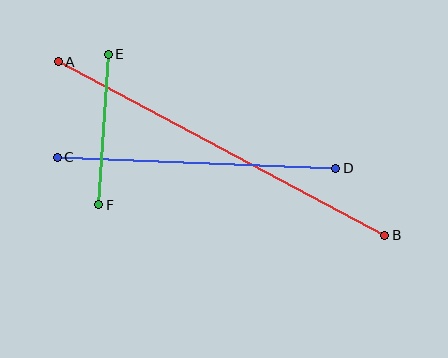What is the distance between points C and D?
The distance is approximately 279 pixels.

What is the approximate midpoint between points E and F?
The midpoint is at approximately (103, 129) pixels.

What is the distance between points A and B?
The distance is approximately 370 pixels.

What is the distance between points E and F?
The distance is approximately 151 pixels.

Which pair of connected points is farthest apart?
Points A and B are farthest apart.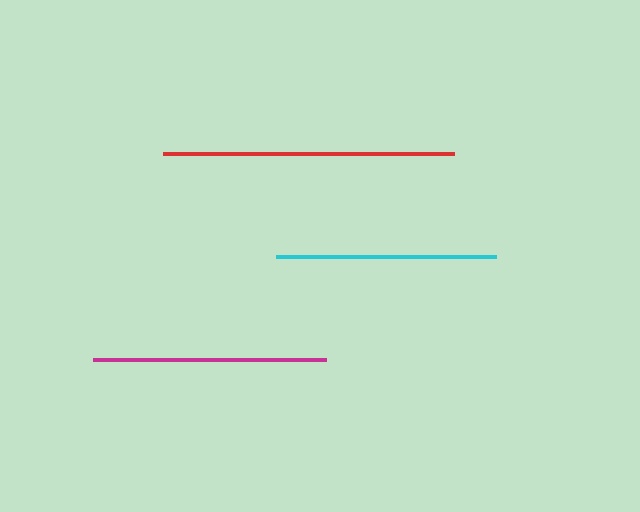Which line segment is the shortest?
The cyan line is the shortest at approximately 220 pixels.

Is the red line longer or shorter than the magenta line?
The red line is longer than the magenta line.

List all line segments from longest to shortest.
From longest to shortest: red, magenta, cyan.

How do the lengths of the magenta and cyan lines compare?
The magenta and cyan lines are approximately the same length.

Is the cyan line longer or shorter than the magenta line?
The magenta line is longer than the cyan line.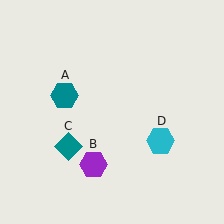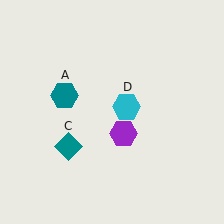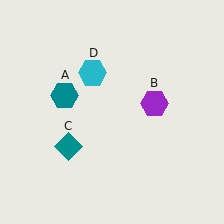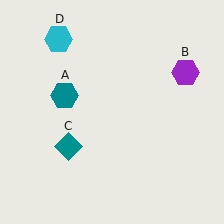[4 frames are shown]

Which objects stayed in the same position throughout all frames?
Teal hexagon (object A) and teal diamond (object C) remained stationary.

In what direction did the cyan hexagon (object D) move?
The cyan hexagon (object D) moved up and to the left.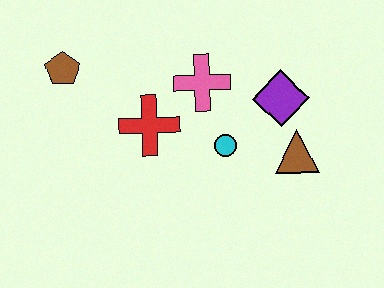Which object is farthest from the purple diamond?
The brown pentagon is farthest from the purple diamond.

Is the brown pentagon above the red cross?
Yes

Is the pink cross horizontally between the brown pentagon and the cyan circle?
Yes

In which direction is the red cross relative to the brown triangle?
The red cross is to the left of the brown triangle.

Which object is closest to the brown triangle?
The purple diamond is closest to the brown triangle.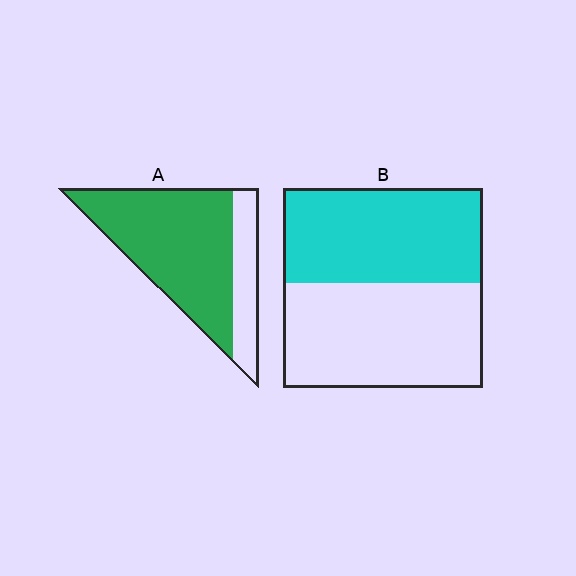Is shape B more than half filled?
Roughly half.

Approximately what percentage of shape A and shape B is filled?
A is approximately 75% and B is approximately 50%.